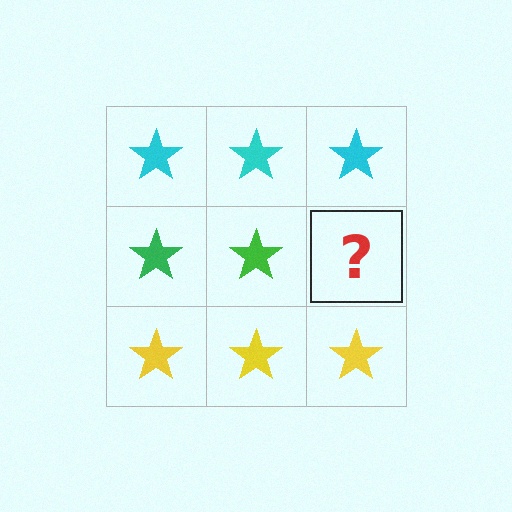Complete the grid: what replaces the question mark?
The question mark should be replaced with a green star.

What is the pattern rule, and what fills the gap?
The rule is that each row has a consistent color. The gap should be filled with a green star.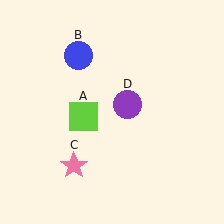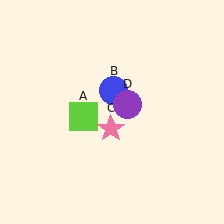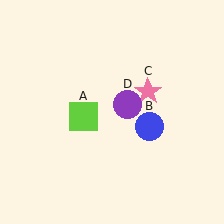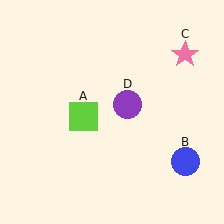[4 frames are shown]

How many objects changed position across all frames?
2 objects changed position: blue circle (object B), pink star (object C).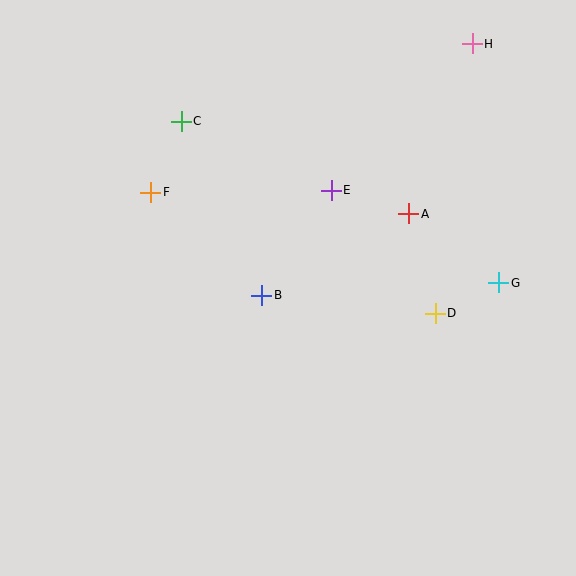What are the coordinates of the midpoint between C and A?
The midpoint between C and A is at (295, 167).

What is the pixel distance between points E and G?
The distance between E and G is 191 pixels.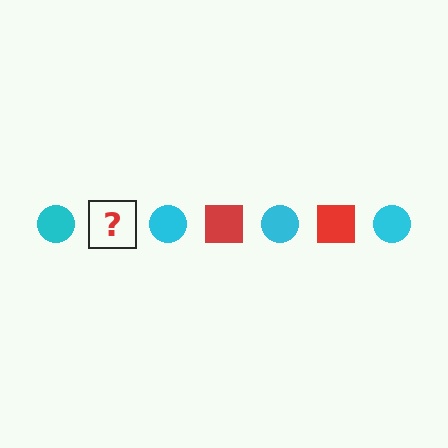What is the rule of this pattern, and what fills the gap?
The rule is that the pattern alternates between cyan circle and red square. The gap should be filled with a red square.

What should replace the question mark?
The question mark should be replaced with a red square.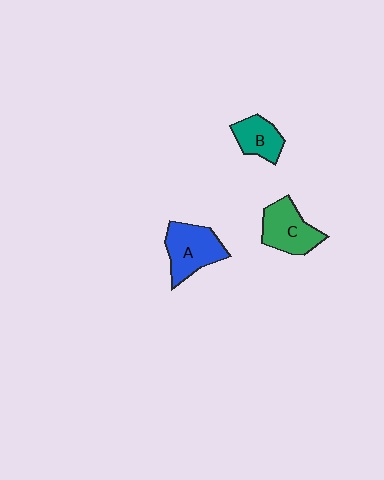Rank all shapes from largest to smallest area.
From largest to smallest: A (blue), C (green), B (teal).